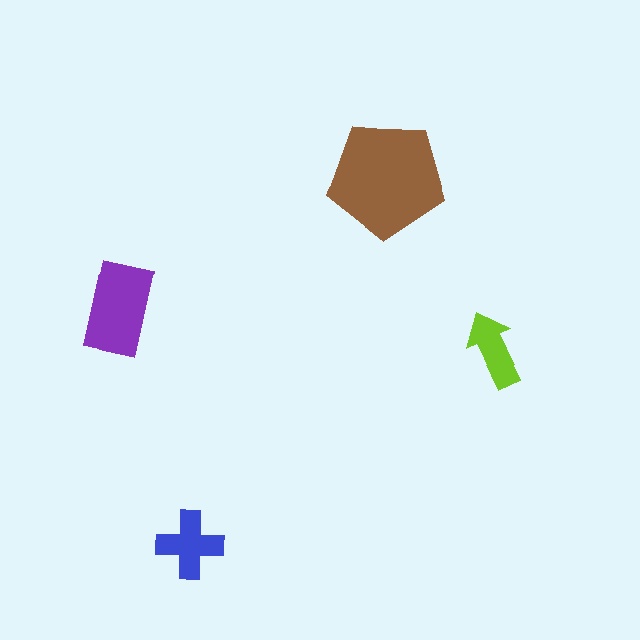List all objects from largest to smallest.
The brown pentagon, the purple rectangle, the blue cross, the lime arrow.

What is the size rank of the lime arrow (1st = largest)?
4th.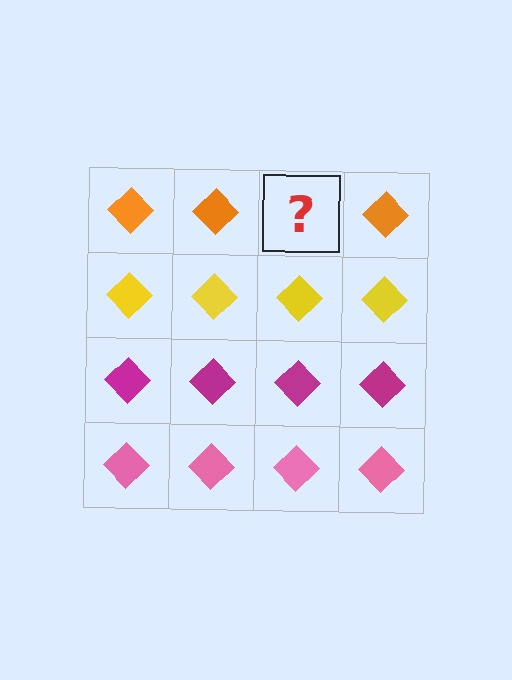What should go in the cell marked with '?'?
The missing cell should contain an orange diamond.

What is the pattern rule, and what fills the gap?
The rule is that each row has a consistent color. The gap should be filled with an orange diamond.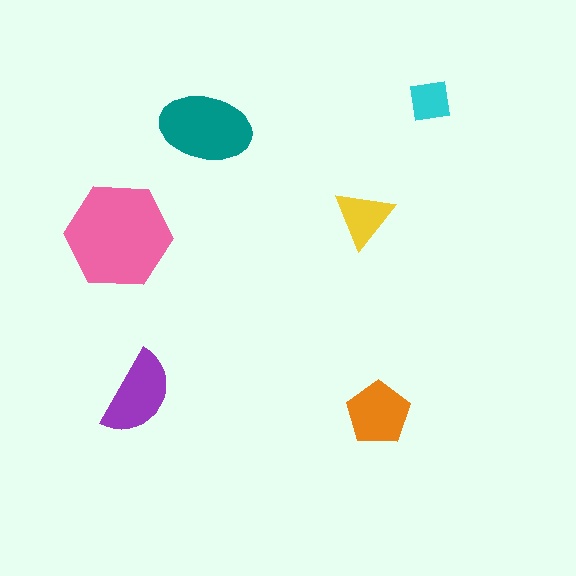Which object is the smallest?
The cyan square.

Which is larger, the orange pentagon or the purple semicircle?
The purple semicircle.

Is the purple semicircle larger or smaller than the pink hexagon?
Smaller.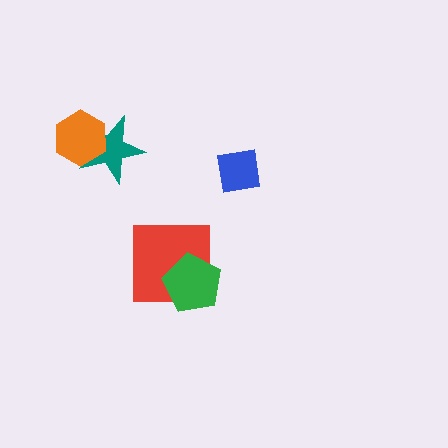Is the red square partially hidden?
Yes, it is partially covered by another shape.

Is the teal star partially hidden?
Yes, it is partially covered by another shape.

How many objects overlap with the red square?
1 object overlaps with the red square.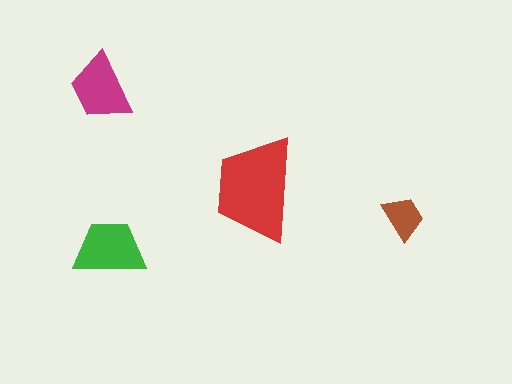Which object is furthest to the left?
The magenta trapezoid is leftmost.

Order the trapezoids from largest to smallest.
the red one, the green one, the magenta one, the brown one.